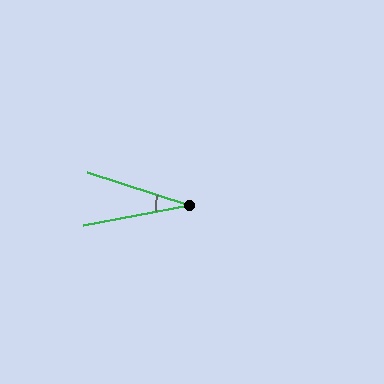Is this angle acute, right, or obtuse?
It is acute.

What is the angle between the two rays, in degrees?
Approximately 29 degrees.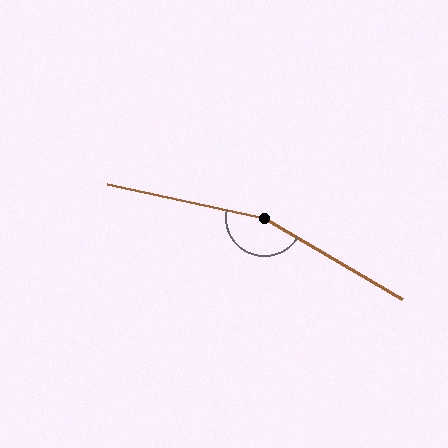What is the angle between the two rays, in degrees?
Approximately 162 degrees.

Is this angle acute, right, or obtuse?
It is obtuse.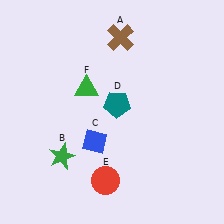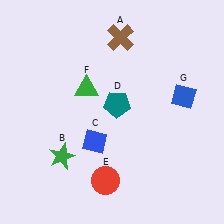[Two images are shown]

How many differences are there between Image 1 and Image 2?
There is 1 difference between the two images.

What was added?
A blue diamond (G) was added in Image 2.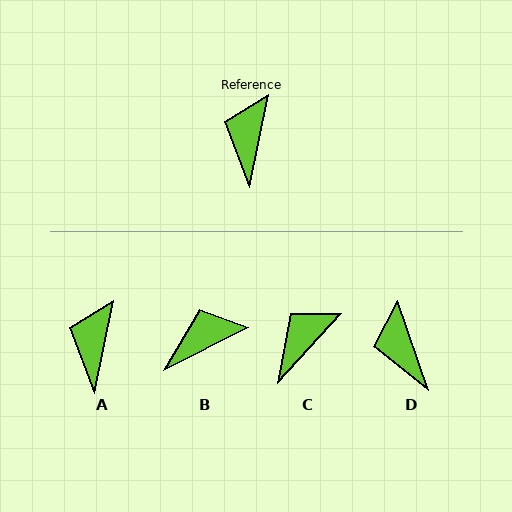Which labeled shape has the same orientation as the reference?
A.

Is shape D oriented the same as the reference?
No, it is off by about 31 degrees.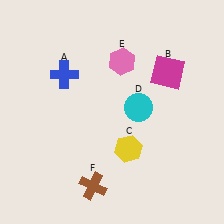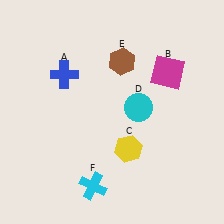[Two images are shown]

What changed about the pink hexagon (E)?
In Image 1, E is pink. In Image 2, it changed to brown.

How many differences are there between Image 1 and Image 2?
There are 2 differences between the two images.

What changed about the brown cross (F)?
In Image 1, F is brown. In Image 2, it changed to cyan.